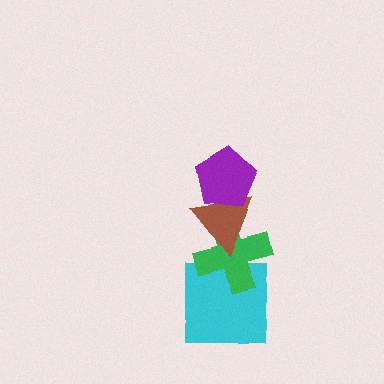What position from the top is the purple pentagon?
The purple pentagon is 1st from the top.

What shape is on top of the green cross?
The brown triangle is on top of the green cross.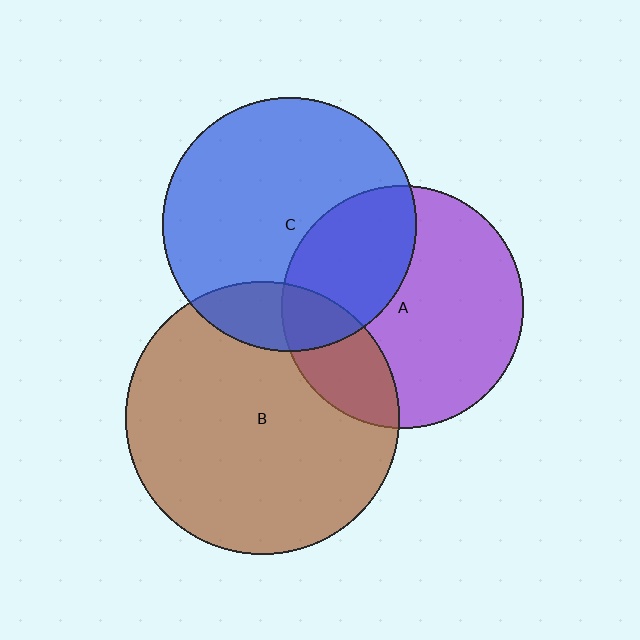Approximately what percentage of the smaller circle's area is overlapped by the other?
Approximately 20%.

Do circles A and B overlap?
Yes.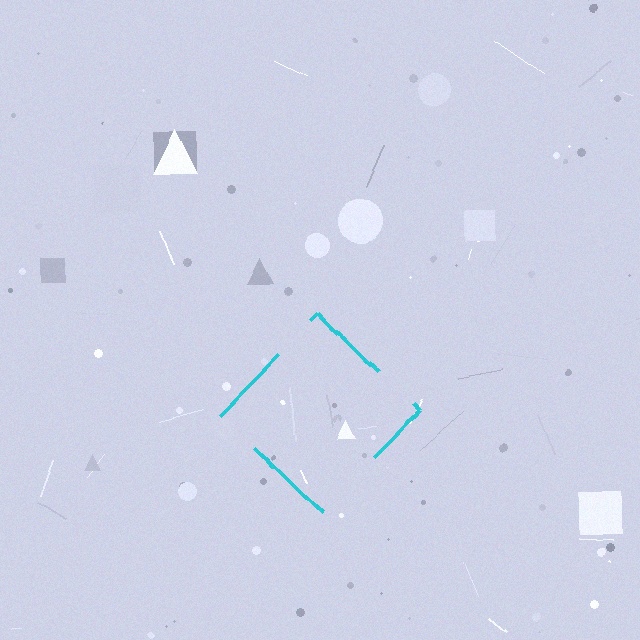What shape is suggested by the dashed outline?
The dashed outline suggests a diamond.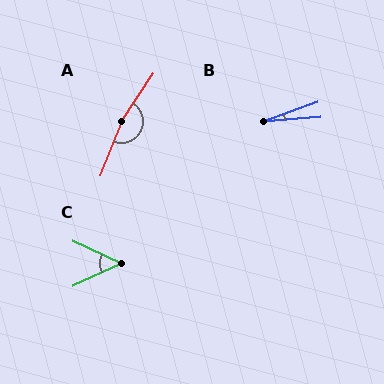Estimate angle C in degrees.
Approximately 50 degrees.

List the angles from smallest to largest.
B (15°), C (50°), A (167°).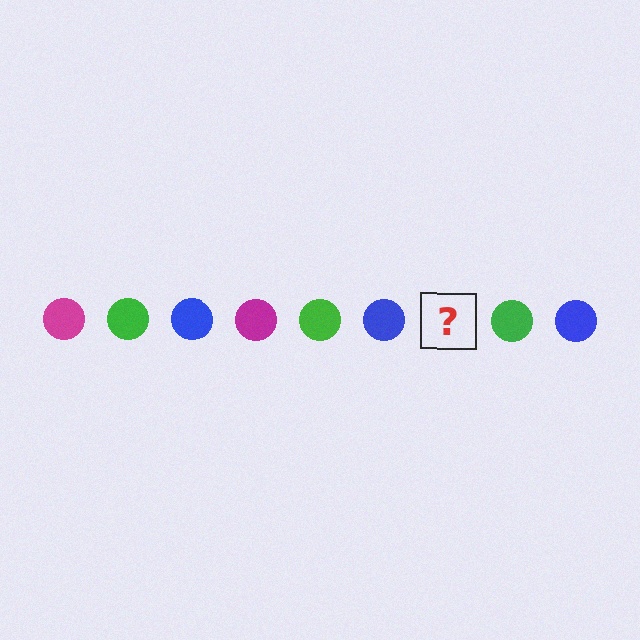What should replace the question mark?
The question mark should be replaced with a magenta circle.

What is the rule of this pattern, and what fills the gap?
The rule is that the pattern cycles through magenta, green, blue circles. The gap should be filled with a magenta circle.